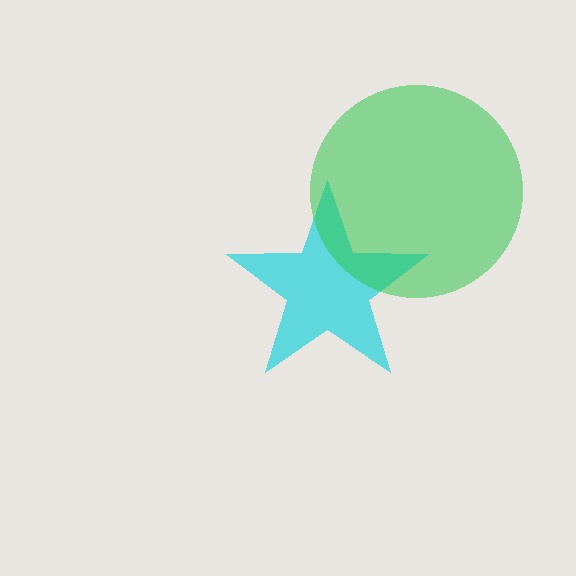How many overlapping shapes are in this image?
There are 2 overlapping shapes in the image.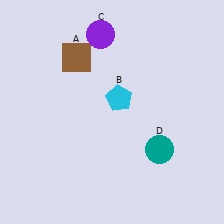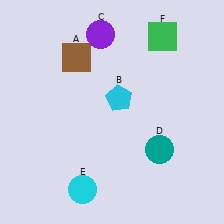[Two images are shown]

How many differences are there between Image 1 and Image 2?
There are 2 differences between the two images.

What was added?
A cyan circle (E), a green square (F) were added in Image 2.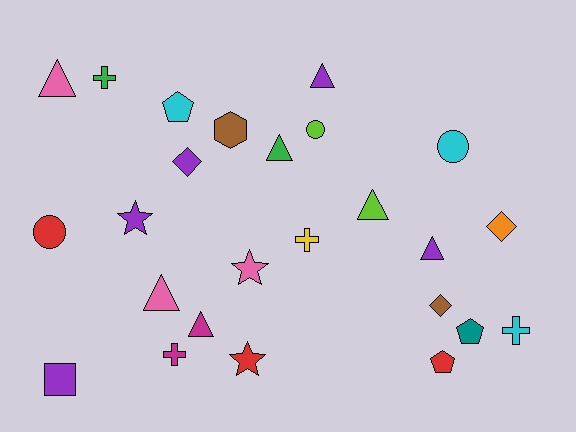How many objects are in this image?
There are 25 objects.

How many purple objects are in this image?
There are 5 purple objects.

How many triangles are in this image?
There are 7 triangles.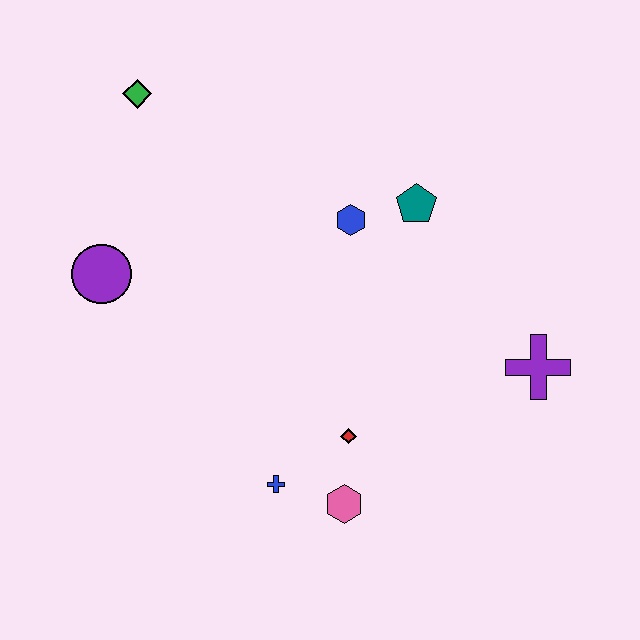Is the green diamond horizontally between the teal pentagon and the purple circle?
Yes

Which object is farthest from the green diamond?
The purple cross is farthest from the green diamond.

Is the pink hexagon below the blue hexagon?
Yes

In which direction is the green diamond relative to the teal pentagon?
The green diamond is to the left of the teal pentagon.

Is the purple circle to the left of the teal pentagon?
Yes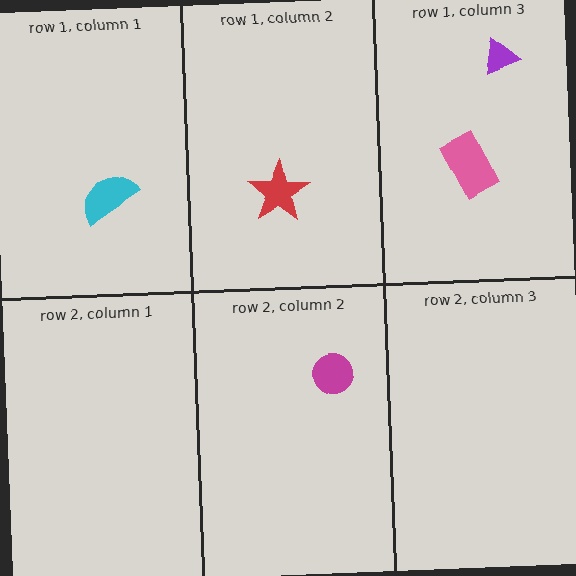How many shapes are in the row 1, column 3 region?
2.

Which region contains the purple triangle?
The row 1, column 3 region.